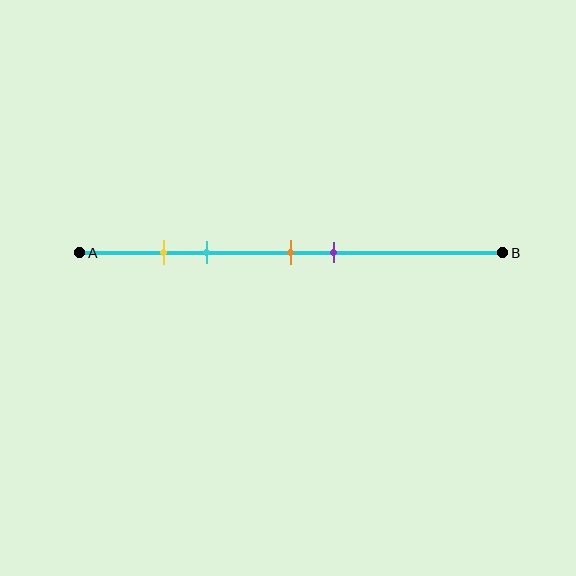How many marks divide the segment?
There are 4 marks dividing the segment.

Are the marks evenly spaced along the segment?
No, the marks are not evenly spaced.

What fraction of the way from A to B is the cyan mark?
The cyan mark is approximately 30% (0.3) of the way from A to B.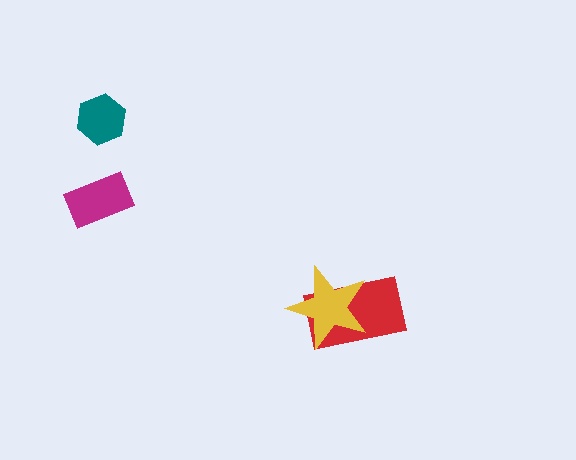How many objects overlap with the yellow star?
1 object overlaps with the yellow star.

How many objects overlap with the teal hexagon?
0 objects overlap with the teal hexagon.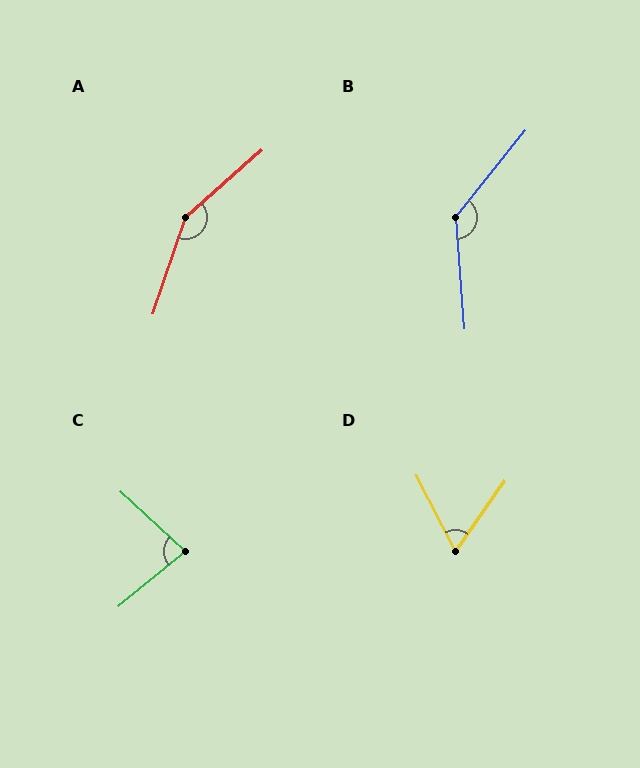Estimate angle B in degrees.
Approximately 137 degrees.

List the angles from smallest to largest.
D (62°), C (82°), B (137°), A (150°).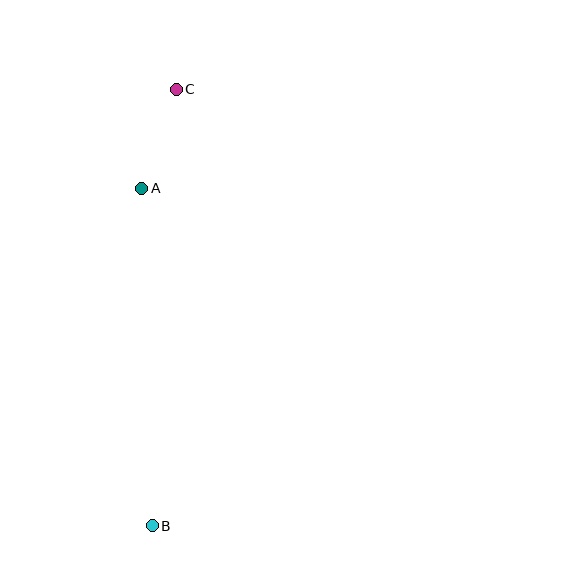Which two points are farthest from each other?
Points B and C are farthest from each other.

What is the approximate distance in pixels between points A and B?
The distance between A and B is approximately 338 pixels.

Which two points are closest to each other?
Points A and C are closest to each other.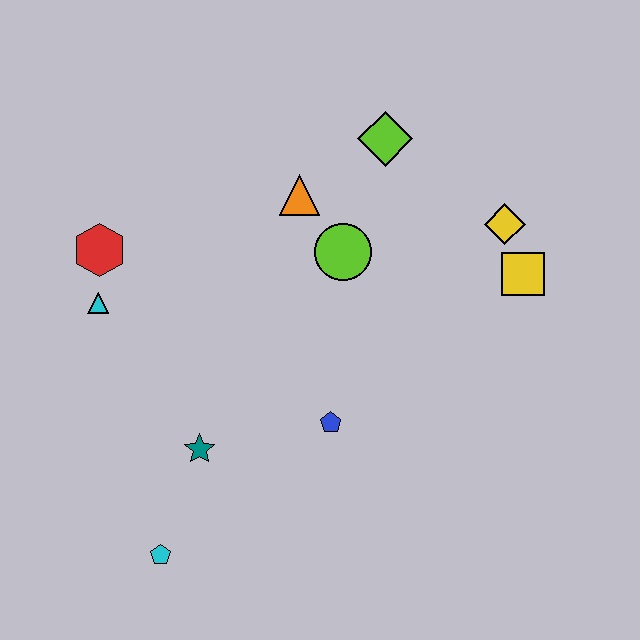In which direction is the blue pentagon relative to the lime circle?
The blue pentagon is below the lime circle.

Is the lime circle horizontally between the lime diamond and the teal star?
Yes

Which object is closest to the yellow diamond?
The yellow square is closest to the yellow diamond.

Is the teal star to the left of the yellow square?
Yes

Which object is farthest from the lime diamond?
The cyan pentagon is farthest from the lime diamond.